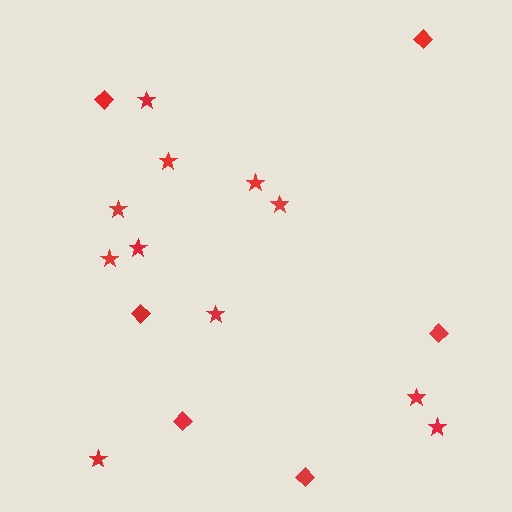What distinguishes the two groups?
There are 2 groups: one group of stars (11) and one group of diamonds (6).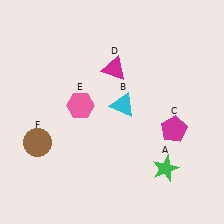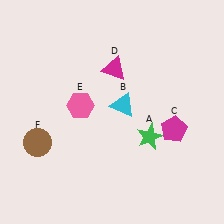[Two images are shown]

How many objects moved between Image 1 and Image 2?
1 object moved between the two images.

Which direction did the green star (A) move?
The green star (A) moved up.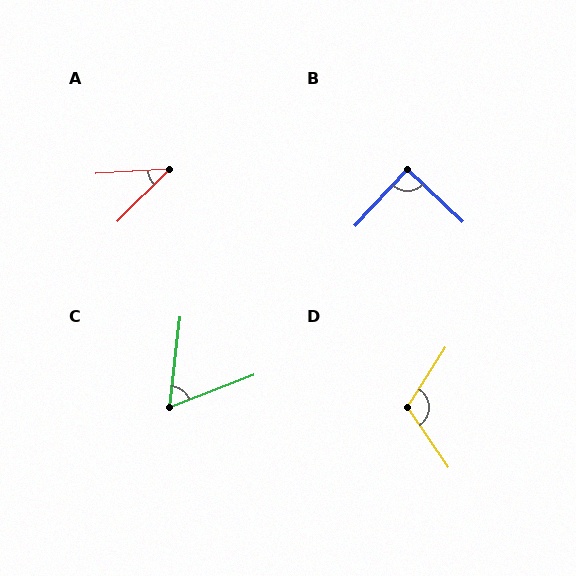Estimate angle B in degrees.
Approximately 90 degrees.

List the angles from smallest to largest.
A (42°), C (63°), B (90°), D (113°).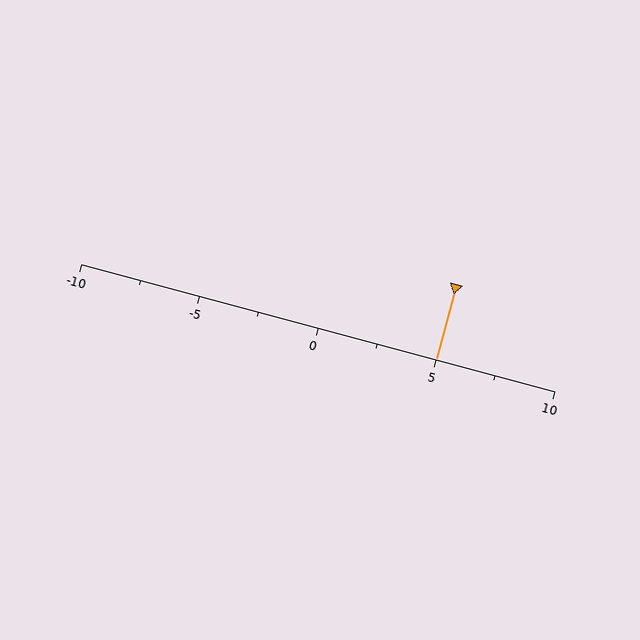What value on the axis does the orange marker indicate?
The marker indicates approximately 5.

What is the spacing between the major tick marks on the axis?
The major ticks are spaced 5 apart.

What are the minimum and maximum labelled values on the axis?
The axis runs from -10 to 10.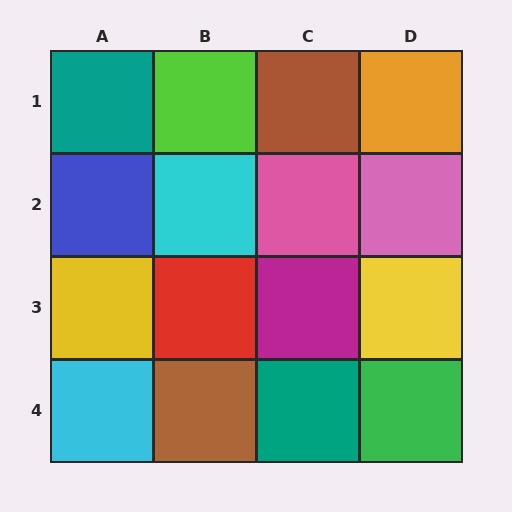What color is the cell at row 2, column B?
Cyan.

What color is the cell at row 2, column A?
Blue.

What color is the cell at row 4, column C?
Teal.